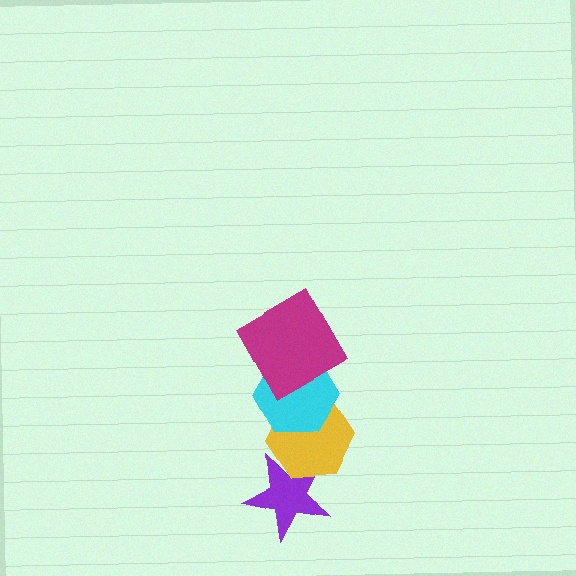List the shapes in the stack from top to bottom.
From top to bottom: the magenta diamond, the cyan hexagon, the yellow hexagon, the purple star.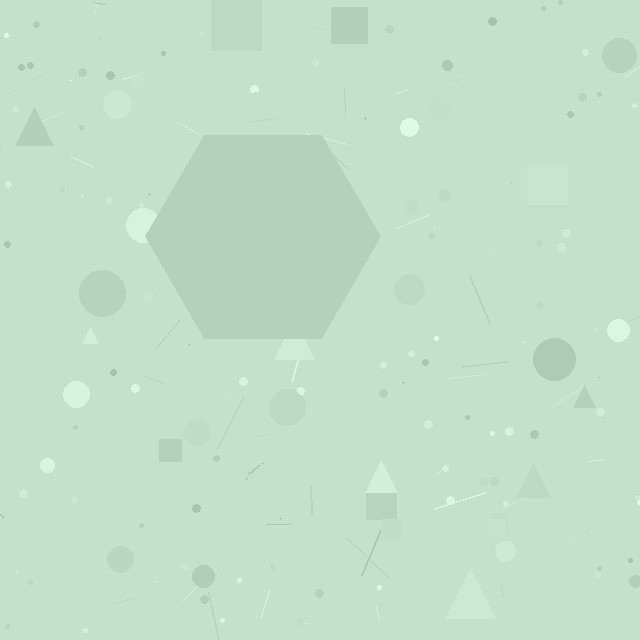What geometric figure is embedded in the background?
A hexagon is embedded in the background.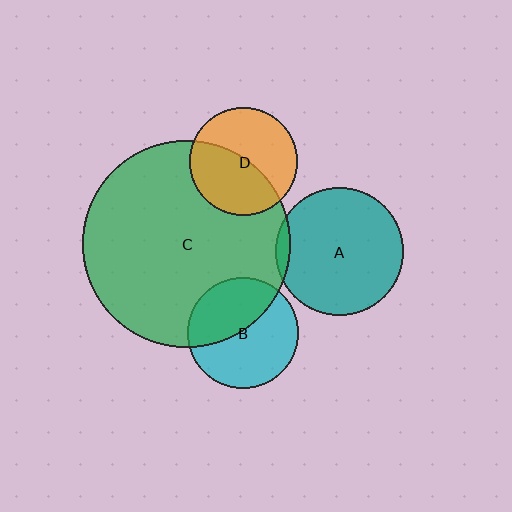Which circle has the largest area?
Circle C (green).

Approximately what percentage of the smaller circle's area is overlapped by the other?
Approximately 45%.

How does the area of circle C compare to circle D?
Approximately 3.7 times.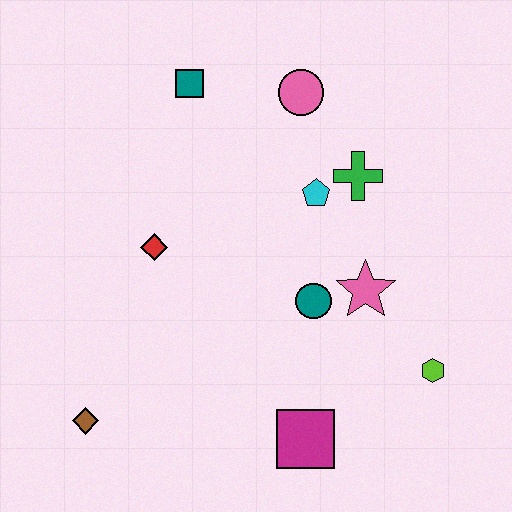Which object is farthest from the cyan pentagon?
The brown diamond is farthest from the cyan pentagon.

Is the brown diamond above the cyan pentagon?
No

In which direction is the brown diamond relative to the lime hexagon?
The brown diamond is to the left of the lime hexagon.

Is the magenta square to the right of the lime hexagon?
No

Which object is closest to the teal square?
The pink circle is closest to the teal square.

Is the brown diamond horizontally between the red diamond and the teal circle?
No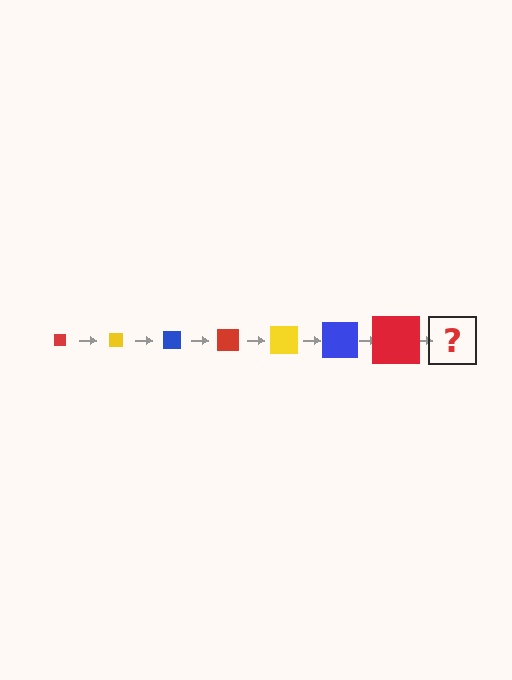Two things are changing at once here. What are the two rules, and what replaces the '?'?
The two rules are that the square grows larger each step and the color cycles through red, yellow, and blue. The '?' should be a yellow square, larger than the previous one.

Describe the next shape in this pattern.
It should be a yellow square, larger than the previous one.